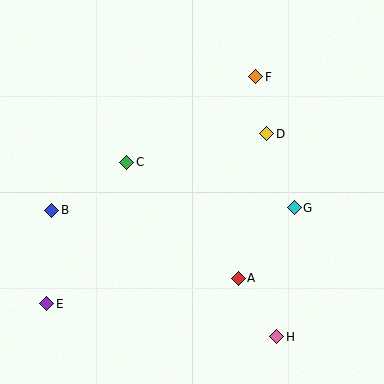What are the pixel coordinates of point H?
Point H is at (277, 337).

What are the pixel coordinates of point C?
Point C is at (127, 162).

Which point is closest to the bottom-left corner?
Point E is closest to the bottom-left corner.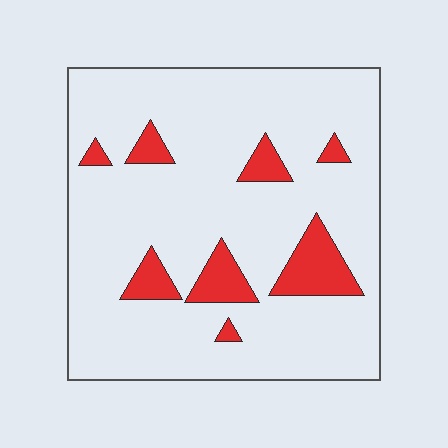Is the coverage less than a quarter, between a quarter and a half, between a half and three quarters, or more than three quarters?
Less than a quarter.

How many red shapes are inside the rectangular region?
8.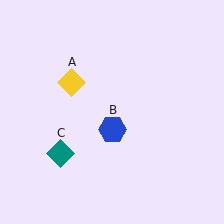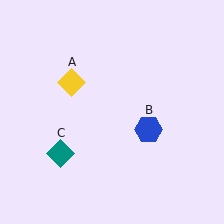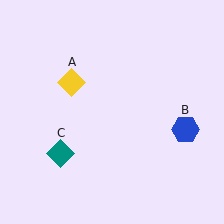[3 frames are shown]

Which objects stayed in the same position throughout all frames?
Yellow diamond (object A) and teal diamond (object C) remained stationary.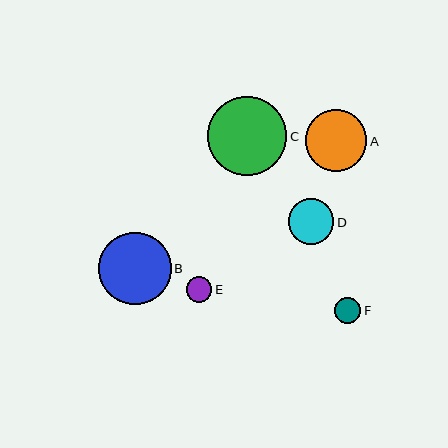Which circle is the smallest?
Circle E is the smallest with a size of approximately 25 pixels.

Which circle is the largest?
Circle C is the largest with a size of approximately 79 pixels.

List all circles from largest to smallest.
From largest to smallest: C, B, A, D, F, E.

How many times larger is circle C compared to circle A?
Circle C is approximately 1.3 times the size of circle A.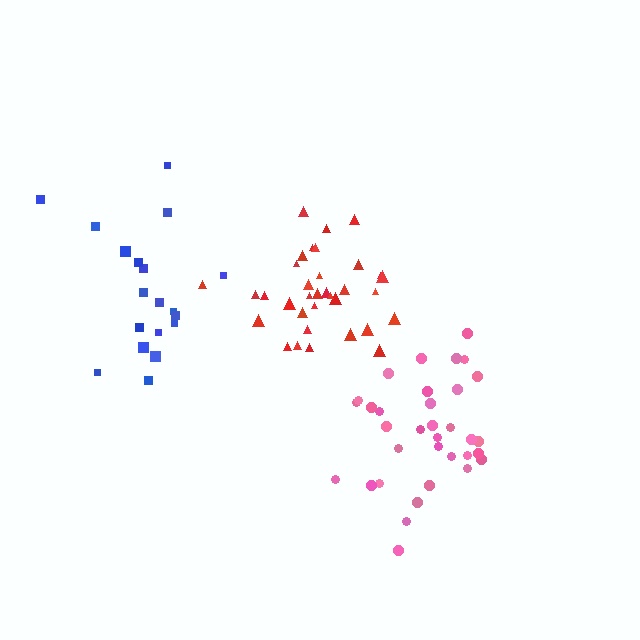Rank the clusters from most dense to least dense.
red, pink, blue.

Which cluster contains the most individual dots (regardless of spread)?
Pink (34).